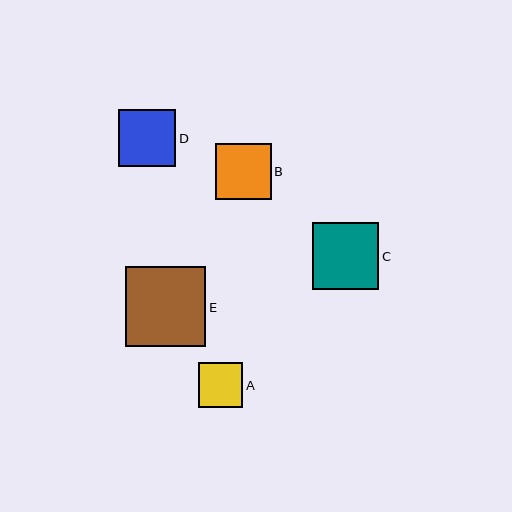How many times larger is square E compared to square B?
Square E is approximately 1.4 times the size of square B.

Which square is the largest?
Square E is the largest with a size of approximately 80 pixels.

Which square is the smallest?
Square A is the smallest with a size of approximately 45 pixels.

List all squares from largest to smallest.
From largest to smallest: E, C, D, B, A.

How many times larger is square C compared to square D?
Square C is approximately 1.2 times the size of square D.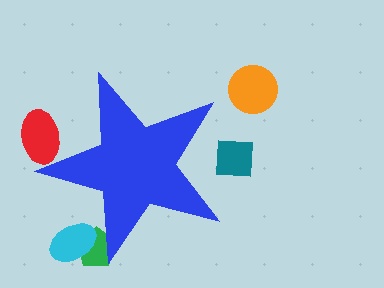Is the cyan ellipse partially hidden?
Yes, the cyan ellipse is partially hidden behind the blue star.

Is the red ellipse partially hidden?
Yes, the red ellipse is partially hidden behind the blue star.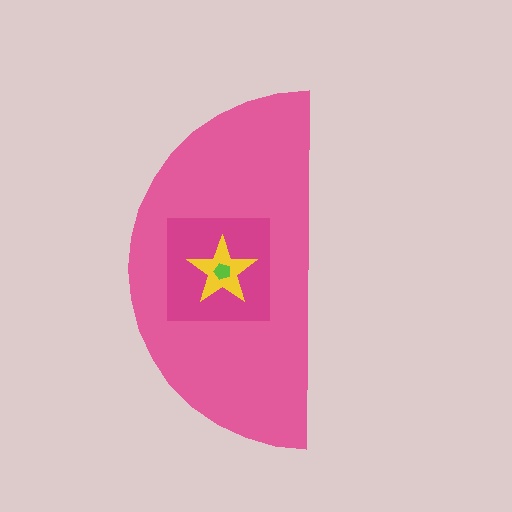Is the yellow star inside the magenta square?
Yes.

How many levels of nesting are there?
4.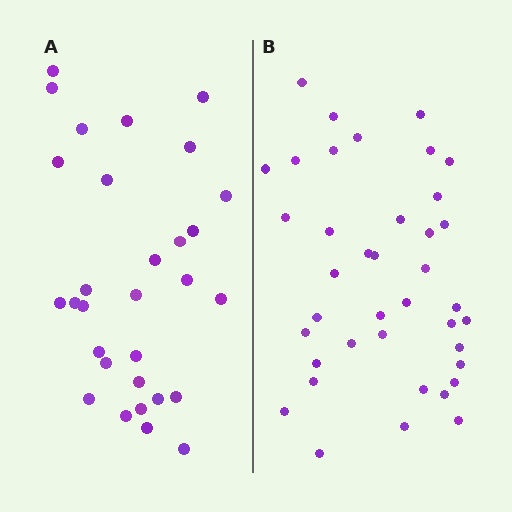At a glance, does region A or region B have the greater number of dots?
Region B (the right region) has more dots.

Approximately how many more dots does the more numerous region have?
Region B has roughly 8 or so more dots than region A.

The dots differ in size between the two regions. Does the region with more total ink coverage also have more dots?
No. Region A has more total ink coverage because its dots are larger, but region B actually contains more individual dots. Total area can be misleading — the number of items is what matters here.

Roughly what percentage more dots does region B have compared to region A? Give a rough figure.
About 30% more.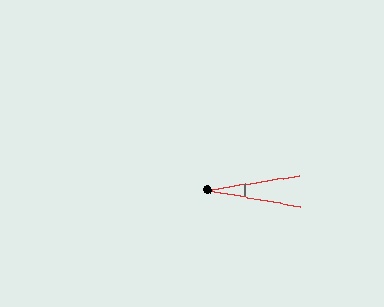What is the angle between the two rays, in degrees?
Approximately 19 degrees.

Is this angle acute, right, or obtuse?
It is acute.